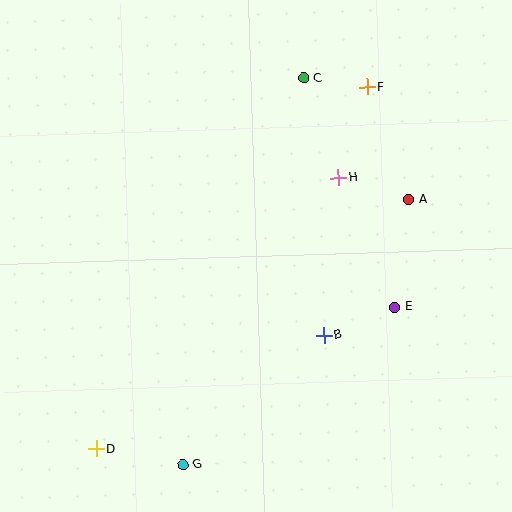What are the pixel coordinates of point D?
Point D is at (96, 449).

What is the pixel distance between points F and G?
The distance between F and G is 420 pixels.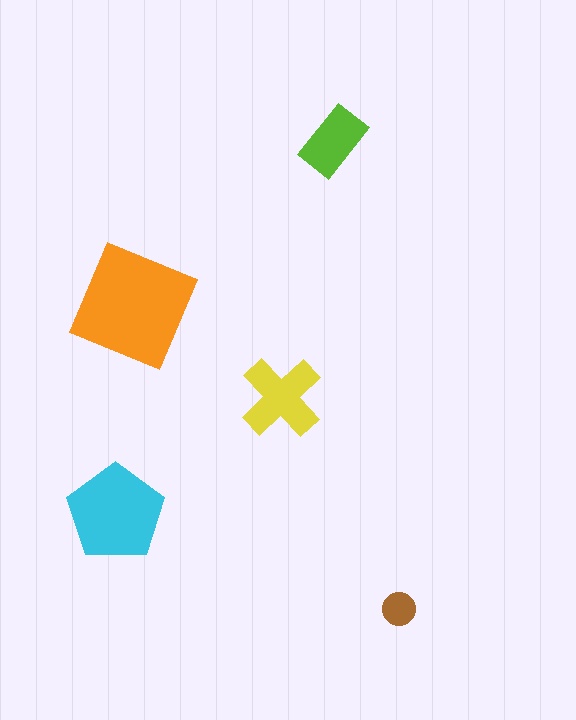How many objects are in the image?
There are 5 objects in the image.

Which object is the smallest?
The brown circle.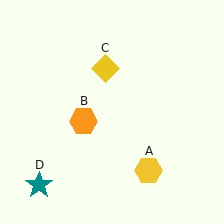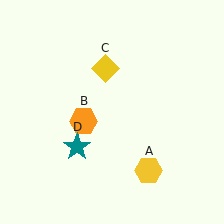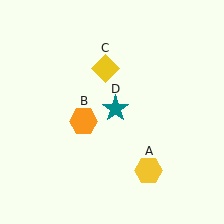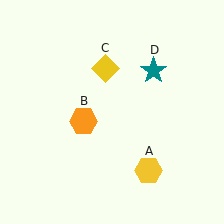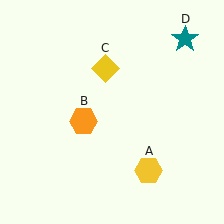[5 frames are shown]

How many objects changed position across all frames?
1 object changed position: teal star (object D).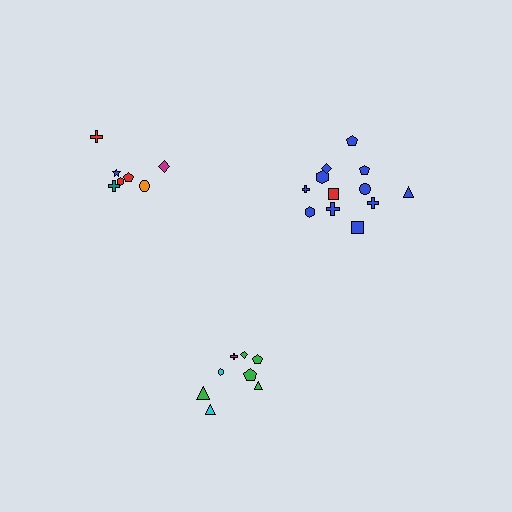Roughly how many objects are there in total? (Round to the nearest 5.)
Roughly 25 objects in total.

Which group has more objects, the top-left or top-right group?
The top-right group.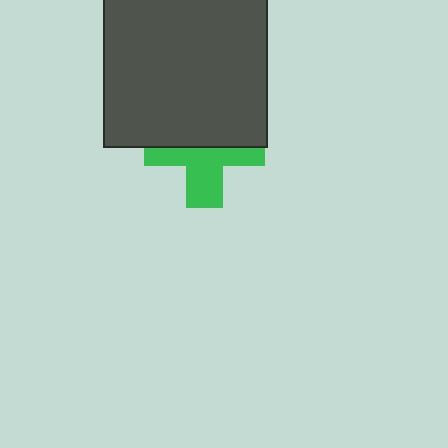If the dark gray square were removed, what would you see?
You would see the complete green cross.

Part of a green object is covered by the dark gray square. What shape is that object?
It is a cross.